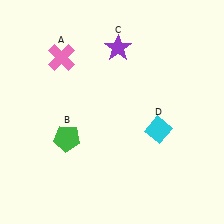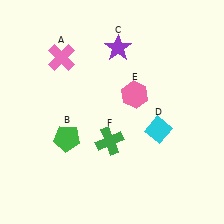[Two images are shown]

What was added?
A pink hexagon (E), a green cross (F) were added in Image 2.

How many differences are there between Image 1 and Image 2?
There are 2 differences between the two images.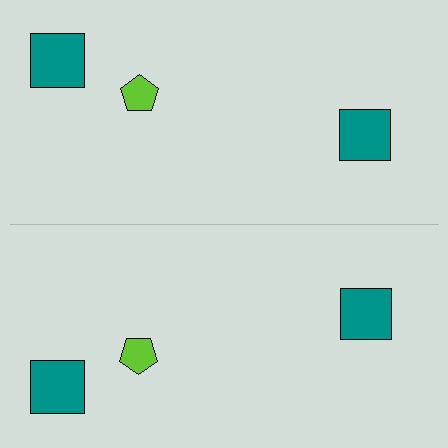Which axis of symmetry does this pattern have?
The pattern has a horizontal axis of symmetry running through the center of the image.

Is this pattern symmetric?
Yes, this pattern has bilateral (reflection) symmetry.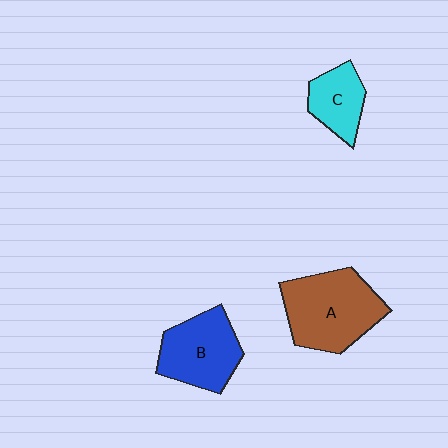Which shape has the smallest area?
Shape C (cyan).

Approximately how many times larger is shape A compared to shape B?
Approximately 1.3 times.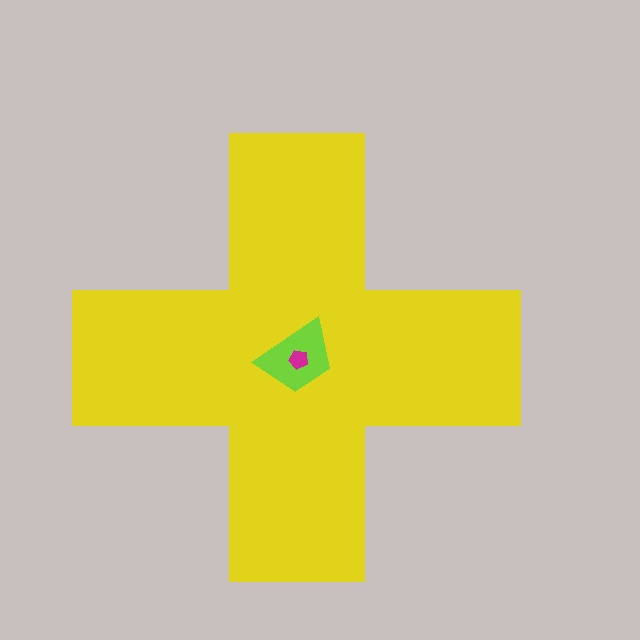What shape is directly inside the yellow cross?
The lime trapezoid.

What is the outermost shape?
The yellow cross.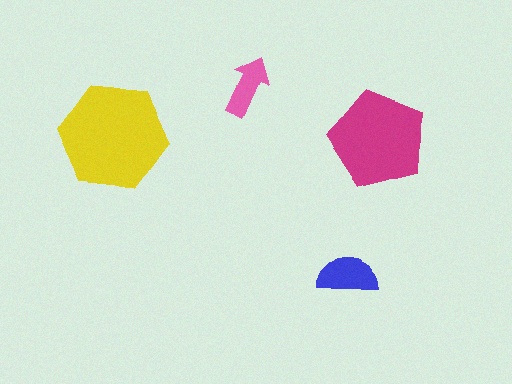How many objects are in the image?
There are 4 objects in the image.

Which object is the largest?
The yellow hexagon.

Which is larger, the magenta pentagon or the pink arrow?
The magenta pentagon.